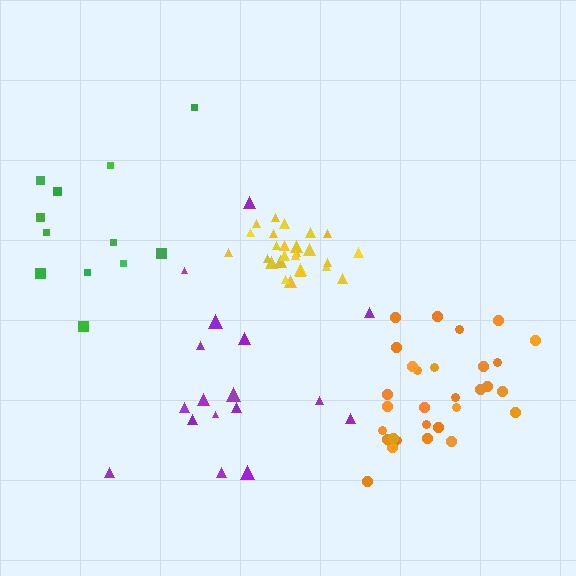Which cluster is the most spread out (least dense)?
Green.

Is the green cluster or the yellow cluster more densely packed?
Yellow.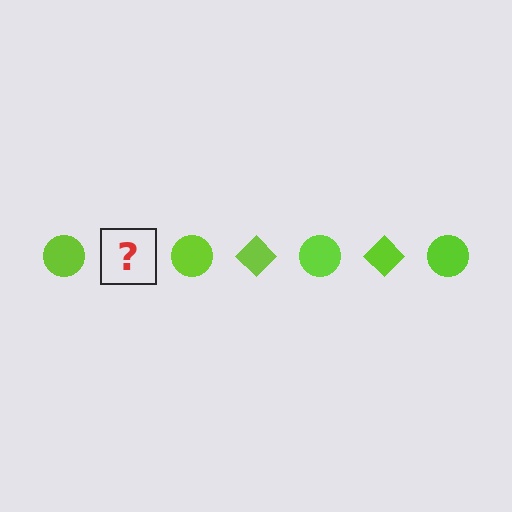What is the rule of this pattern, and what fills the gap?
The rule is that the pattern cycles through circle, diamond shapes in lime. The gap should be filled with a lime diamond.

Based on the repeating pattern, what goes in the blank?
The blank should be a lime diamond.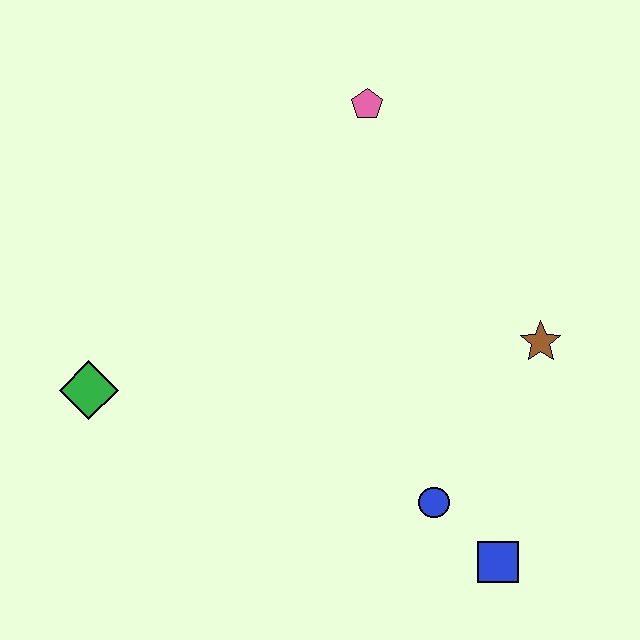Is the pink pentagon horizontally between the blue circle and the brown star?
No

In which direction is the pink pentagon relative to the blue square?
The pink pentagon is above the blue square.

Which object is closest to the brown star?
The blue circle is closest to the brown star.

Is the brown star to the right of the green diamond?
Yes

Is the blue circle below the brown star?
Yes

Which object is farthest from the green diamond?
The brown star is farthest from the green diamond.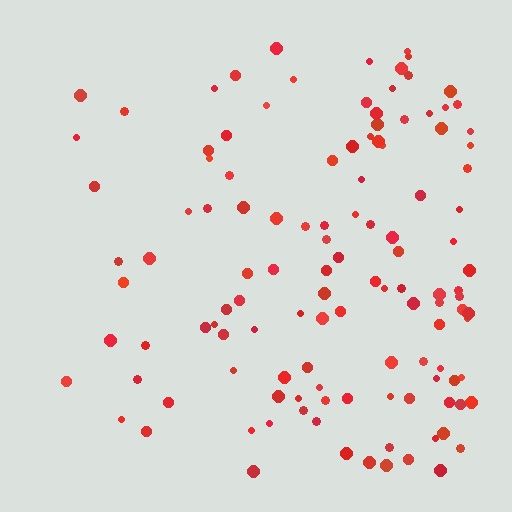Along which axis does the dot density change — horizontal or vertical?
Horizontal.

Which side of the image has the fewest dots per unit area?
The left.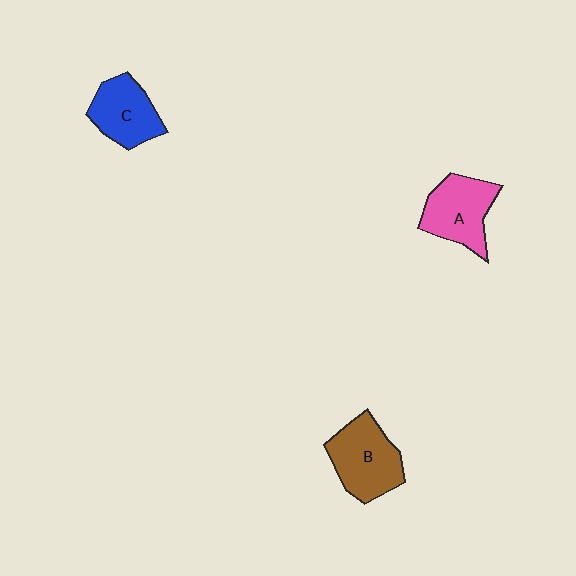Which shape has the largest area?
Shape B (brown).